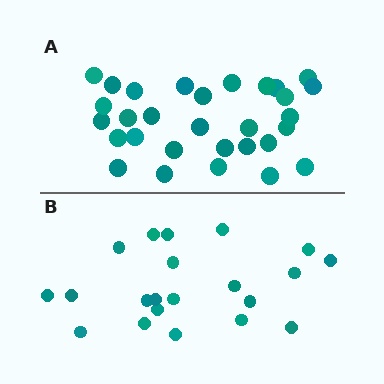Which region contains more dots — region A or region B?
Region A (the top region) has more dots.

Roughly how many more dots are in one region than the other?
Region A has roughly 8 or so more dots than region B.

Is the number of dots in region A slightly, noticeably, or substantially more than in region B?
Region A has noticeably more, but not dramatically so. The ratio is roughly 1.4 to 1.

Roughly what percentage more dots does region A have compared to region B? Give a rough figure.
About 45% more.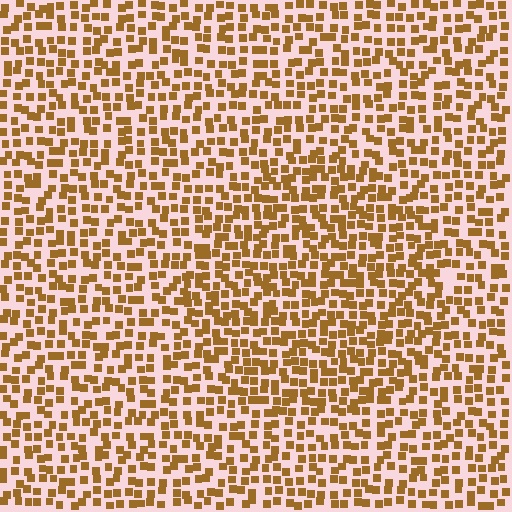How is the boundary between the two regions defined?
The boundary is defined by a change in element density (approximately 1.4x ratio). All elements are the same color, size, and shape.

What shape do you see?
I see a circle.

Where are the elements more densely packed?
The elements are more densely packed inside the circle boundary.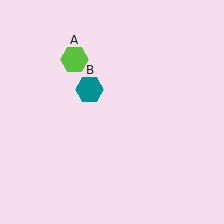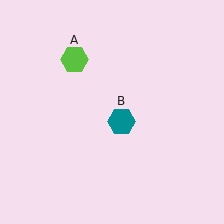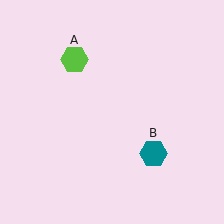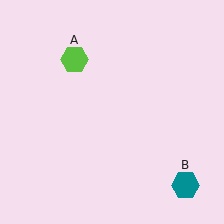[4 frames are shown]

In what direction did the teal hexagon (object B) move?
The teal hexagon (object B) moved down and to the right.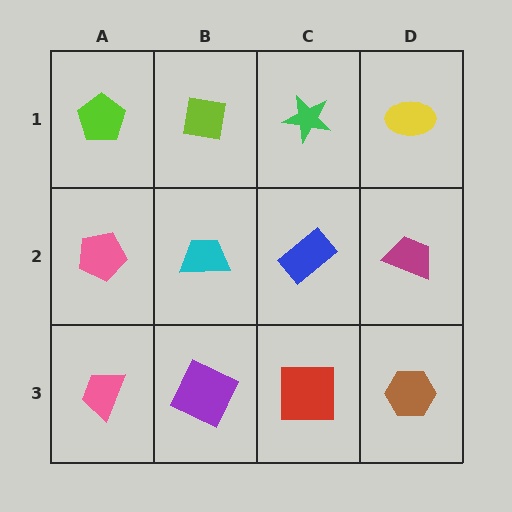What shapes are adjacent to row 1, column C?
A blue rectangle (row 2, column C), a lime square (row 1, column B), a yellow ellipse (row 1, column D).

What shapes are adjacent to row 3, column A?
A pink pentagon (row 2, column A), a purple square (row 3, column B).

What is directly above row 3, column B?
A cyan trapezoid.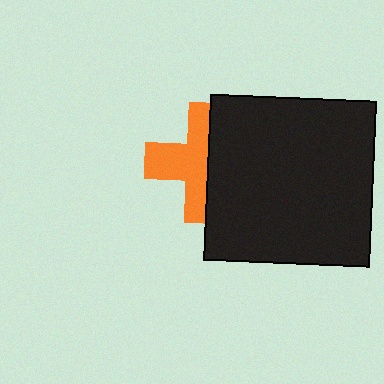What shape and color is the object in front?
The object in front is a black square.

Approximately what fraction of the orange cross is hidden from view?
Roughly 47% of the orange cross is hidden behind the black square.